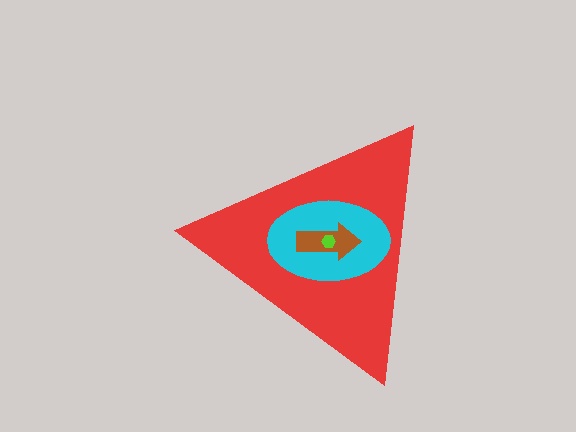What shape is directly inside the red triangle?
The cyan ellipse.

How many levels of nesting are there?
4.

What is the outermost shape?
The red triangle.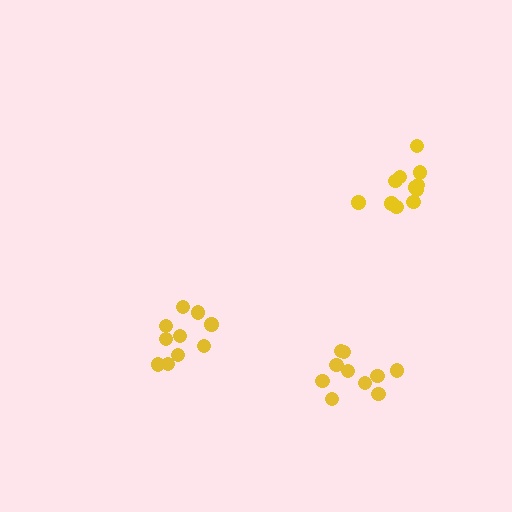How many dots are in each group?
Group 1: 10 dots, Group 2: 10 dots, Group 3: 11 dots (31 total).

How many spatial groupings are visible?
There are 3 spatial groupings.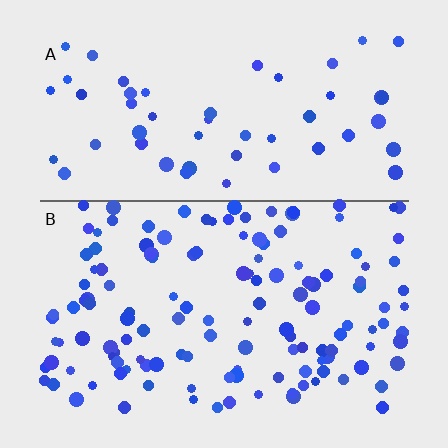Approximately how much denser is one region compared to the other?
Approximately 2.6× — region B over region A.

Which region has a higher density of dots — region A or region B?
B (the bottom).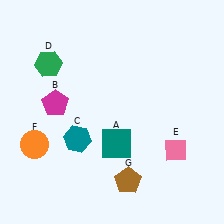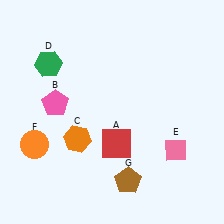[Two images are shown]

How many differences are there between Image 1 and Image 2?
There are 3 differences between the two images.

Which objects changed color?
A changed from teal to red. B changed from magenta to pink. C changed from teal to orange.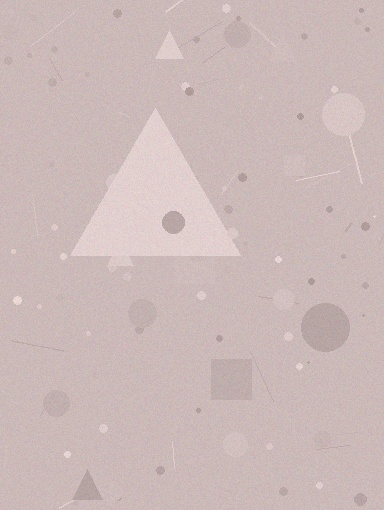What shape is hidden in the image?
A triangle is hidden in the image.